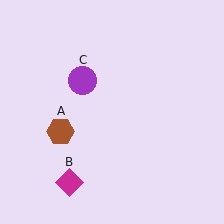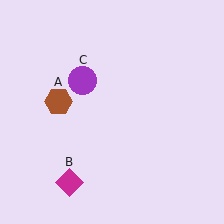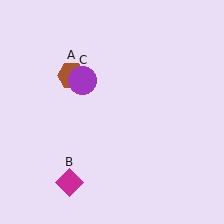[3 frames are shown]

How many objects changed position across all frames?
1 object changed position: brown hexagon (object A).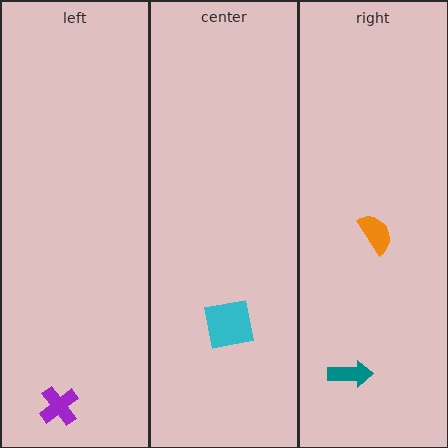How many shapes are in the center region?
1.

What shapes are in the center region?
The cyan square.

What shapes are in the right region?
The orange semicircle, the teal arrow.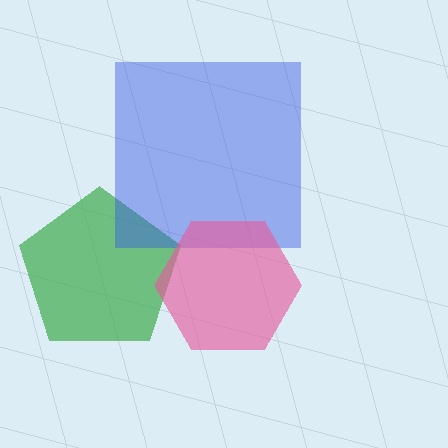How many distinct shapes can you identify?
There are 3 distinct shapes: a green pentagon, a blue square, a pink hexagon.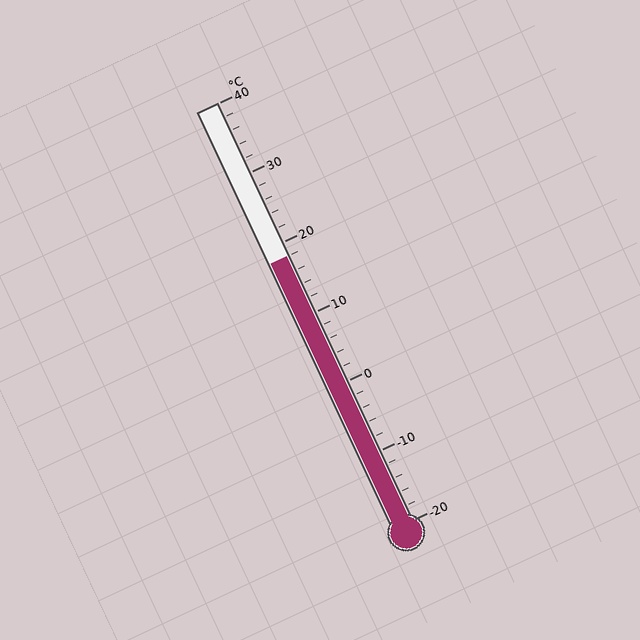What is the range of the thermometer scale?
The thermometer scale ranges from -20°C to 40°C.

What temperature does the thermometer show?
The thermometer shows approximately 18°C.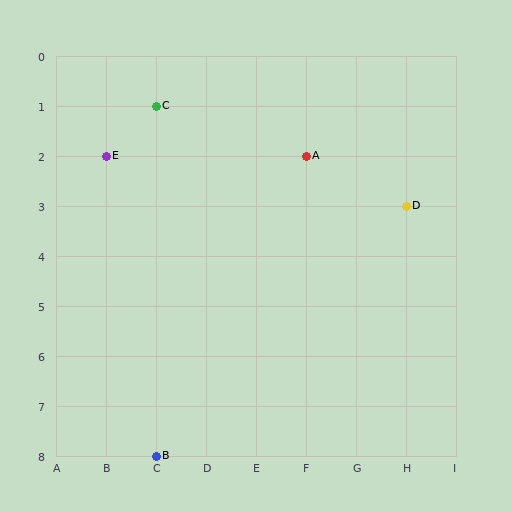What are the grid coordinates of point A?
Point A is at grid coordinates (F, 2).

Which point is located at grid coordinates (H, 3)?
Point D is at (H, 3).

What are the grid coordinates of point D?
Point D is at grid coordinates (H, 3).